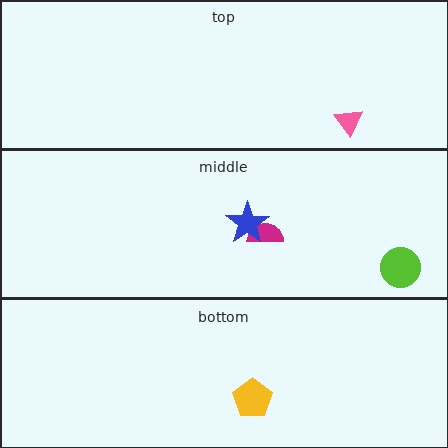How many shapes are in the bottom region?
1.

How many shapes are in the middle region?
3.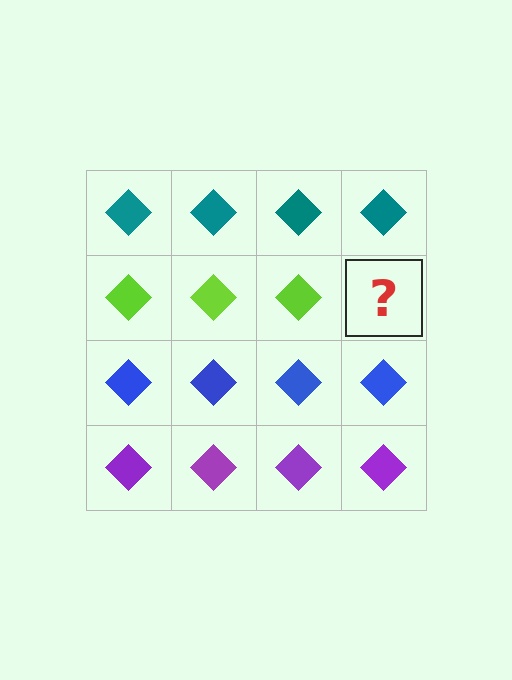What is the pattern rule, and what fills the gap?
The rule is that each row has a consistent color. The gap should be filled with a lime diamond.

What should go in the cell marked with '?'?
The missing cell should contain a lime diamond.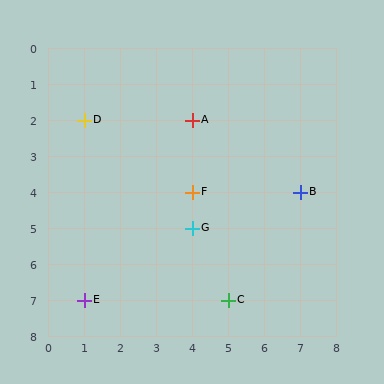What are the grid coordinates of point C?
Point C is at grid coordinates (5, 7).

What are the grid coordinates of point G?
Point G is at grid coordinates (4, 5).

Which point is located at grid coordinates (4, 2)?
Point A is at (4, 2).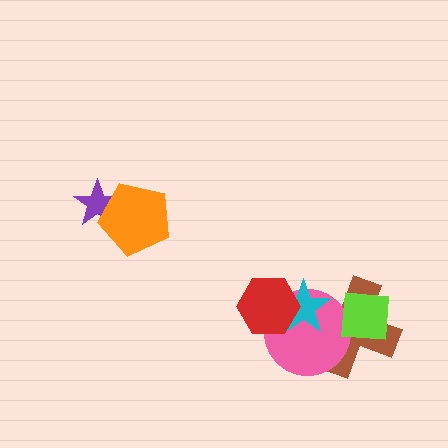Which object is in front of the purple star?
The orange pentagon is in front of the purple star.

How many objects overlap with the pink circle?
4 objects overlap with the pink circle.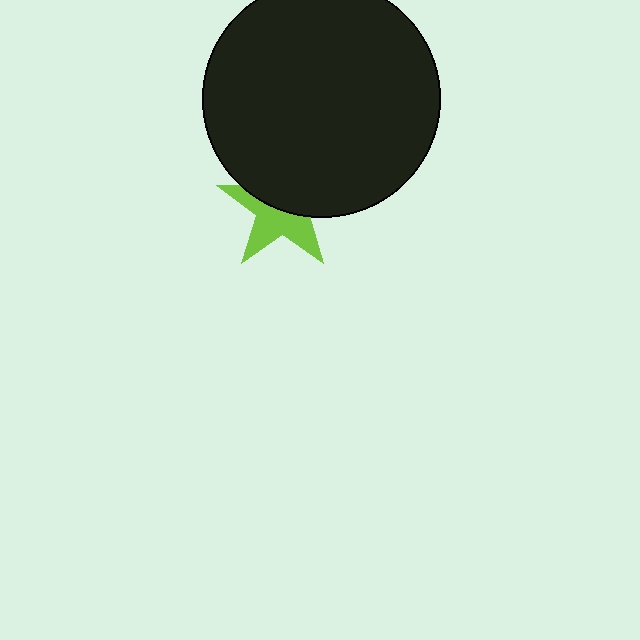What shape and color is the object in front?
The object in front is a black circle.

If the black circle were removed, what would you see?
You would see the complete lime star.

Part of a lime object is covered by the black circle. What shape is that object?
It is a star.